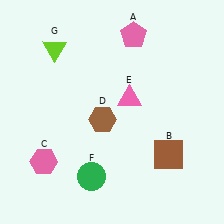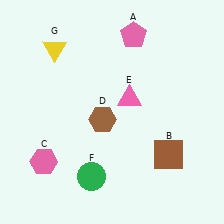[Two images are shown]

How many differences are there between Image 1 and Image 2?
There is 1 difference between the two images.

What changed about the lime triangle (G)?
In Image 1, G is lime. In Image 2, it changed to yellow.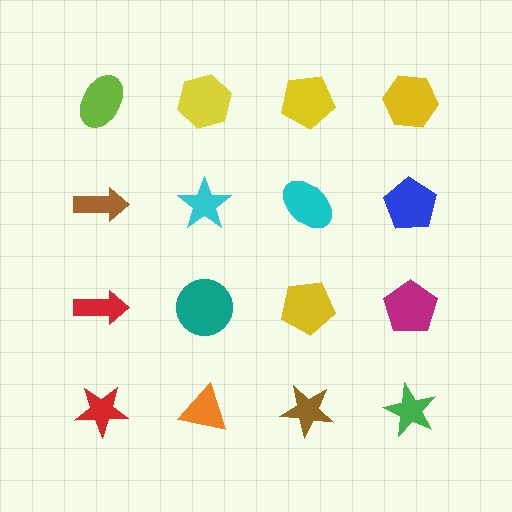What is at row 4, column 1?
A red star.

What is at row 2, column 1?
A brown arrow.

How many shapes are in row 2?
4 shapes.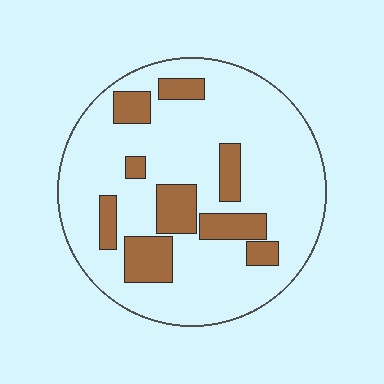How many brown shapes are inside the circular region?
9.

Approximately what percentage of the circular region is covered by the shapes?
Approximately 20%.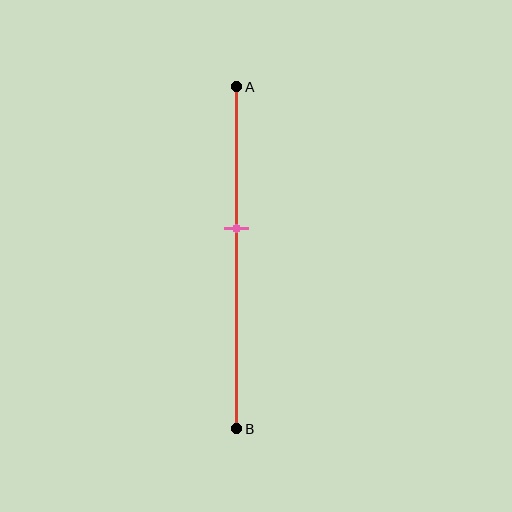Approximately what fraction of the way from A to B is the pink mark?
The pink mark is approximately 40% of the way from A to B.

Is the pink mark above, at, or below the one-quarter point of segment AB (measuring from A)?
The pink mark is below the one-quarter point of segment AB.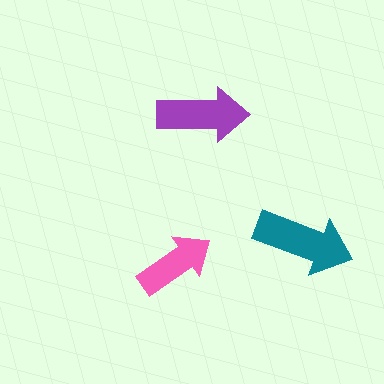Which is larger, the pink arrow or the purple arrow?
The purple one.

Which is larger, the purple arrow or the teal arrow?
The teal one.